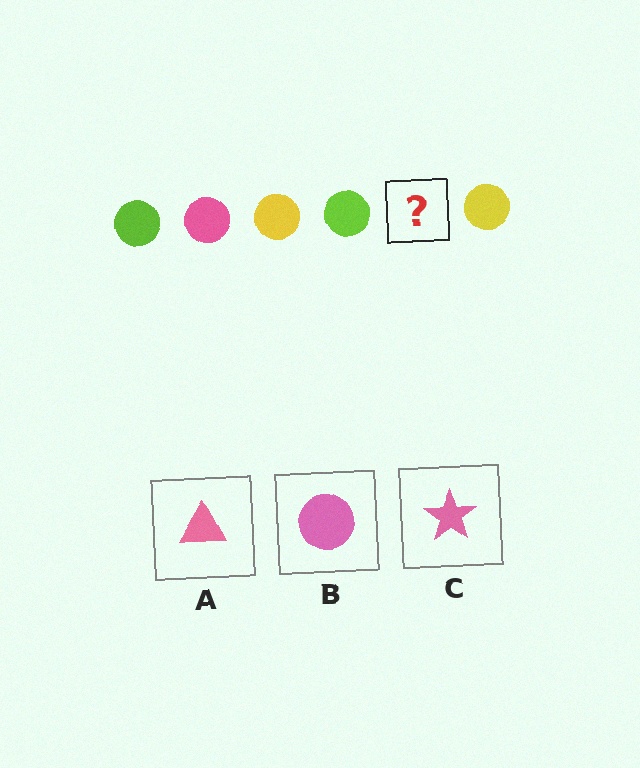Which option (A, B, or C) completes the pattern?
B.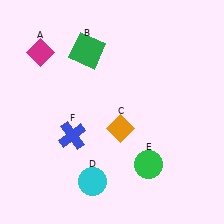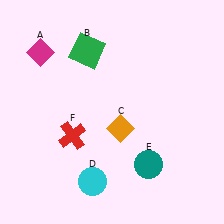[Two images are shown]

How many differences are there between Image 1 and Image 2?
There are 2 differences between the two images.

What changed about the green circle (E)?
In Image 1, E is green. In Image 2, it changed to teal.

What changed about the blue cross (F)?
In Image 1, F is blue. In Image 2, it changed to red.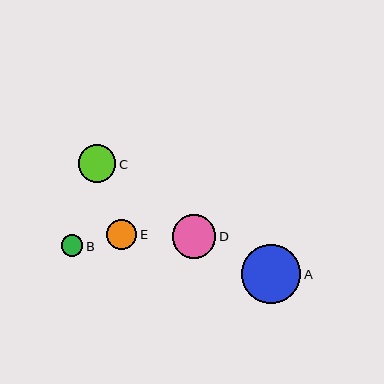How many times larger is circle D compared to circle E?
Circle D is approximately 1.5 times the size of circle E.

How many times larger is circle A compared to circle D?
Circle A is approximately 1.3 times the size of circle D.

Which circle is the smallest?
Circle B is the smallest with a size of approximately 22 pixels.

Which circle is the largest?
Circle A is the largest with a size of approximately 59 pixels.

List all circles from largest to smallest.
From largest to smallest: A, D, C, E, B.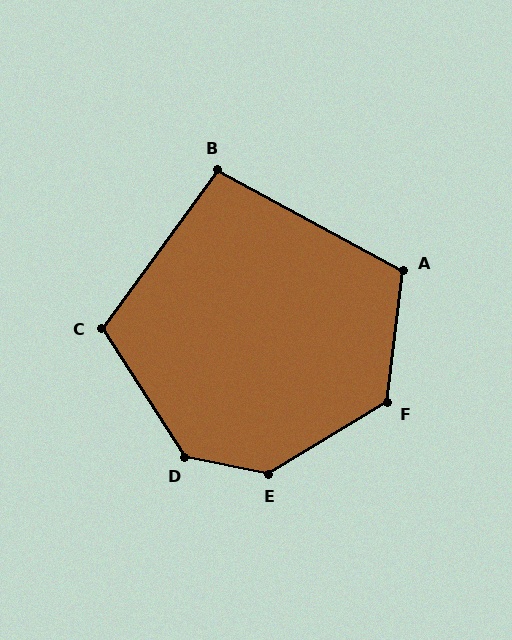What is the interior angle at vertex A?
Approximately 112 degrees (obtuse).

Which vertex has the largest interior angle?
E, at approximately 137 degrees.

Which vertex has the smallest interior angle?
B, at approximately 98 degrees.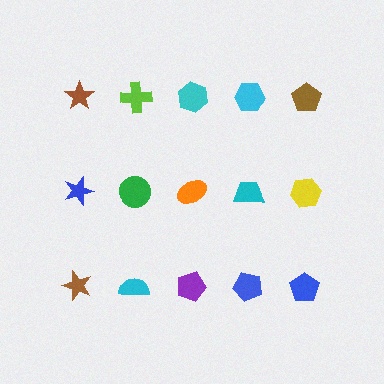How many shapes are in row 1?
5 shapes.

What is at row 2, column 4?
A cyan trapezoid.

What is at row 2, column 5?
A yellow hexagon.